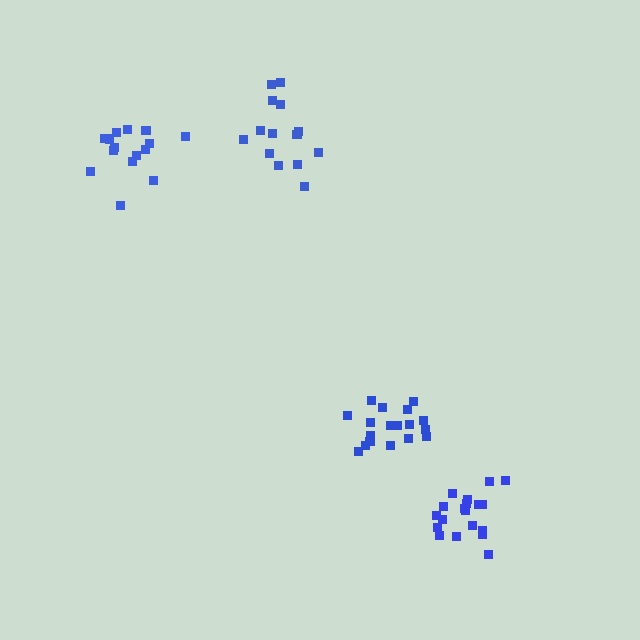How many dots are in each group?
Group 1: 15 dots, Group 2: 14 dots, Group 3: 19 dots, Group 4: 18 dots (66 total).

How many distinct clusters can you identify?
There are 4 distinct clusters.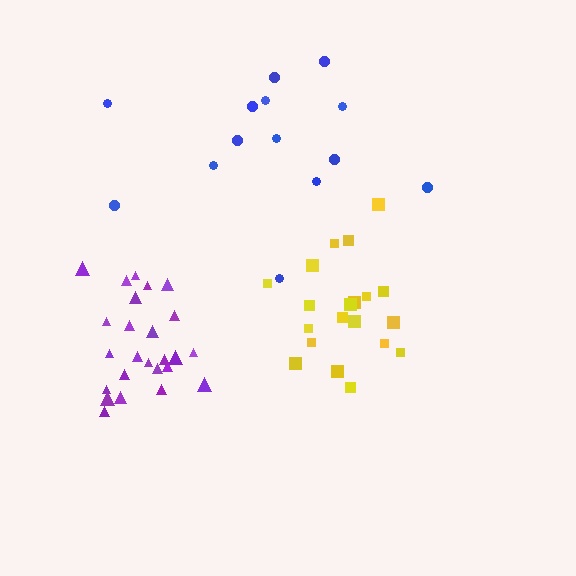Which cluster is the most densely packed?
Purple.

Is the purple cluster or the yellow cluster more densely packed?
Purple.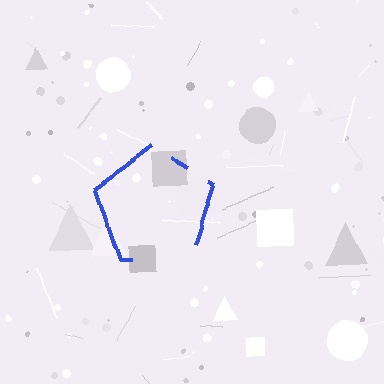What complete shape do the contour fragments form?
The contour fragments form a pentagon.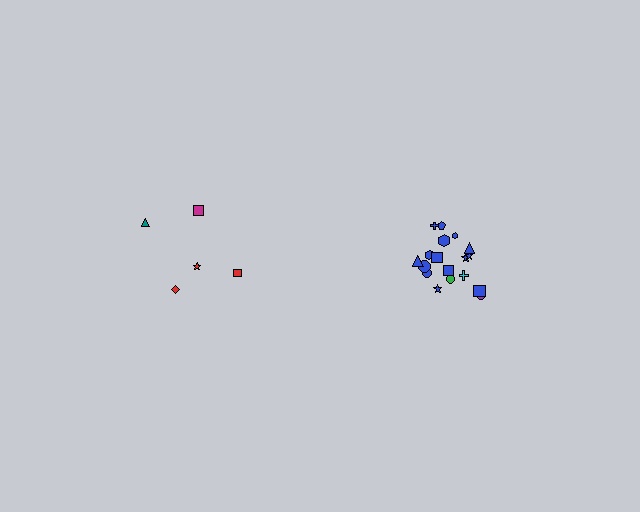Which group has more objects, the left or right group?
The right group.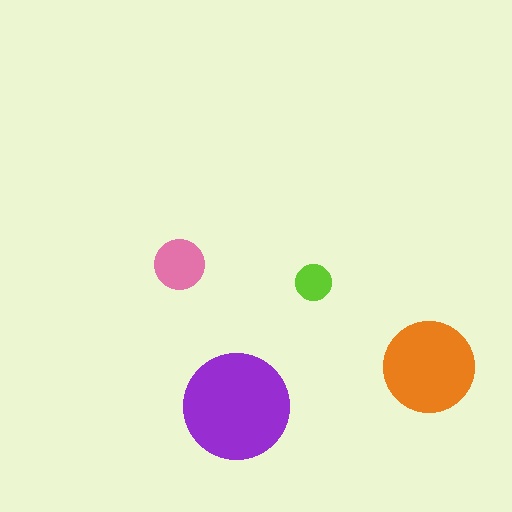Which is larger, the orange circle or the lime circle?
The orange one.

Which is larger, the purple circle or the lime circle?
The purple one.